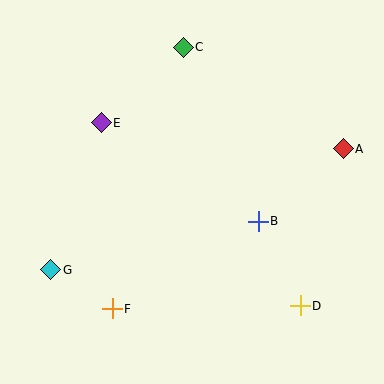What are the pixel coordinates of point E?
Point E is at (101, 123).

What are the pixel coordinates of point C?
Point C is at (183, 47).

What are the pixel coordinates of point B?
Point B is at (258, 221).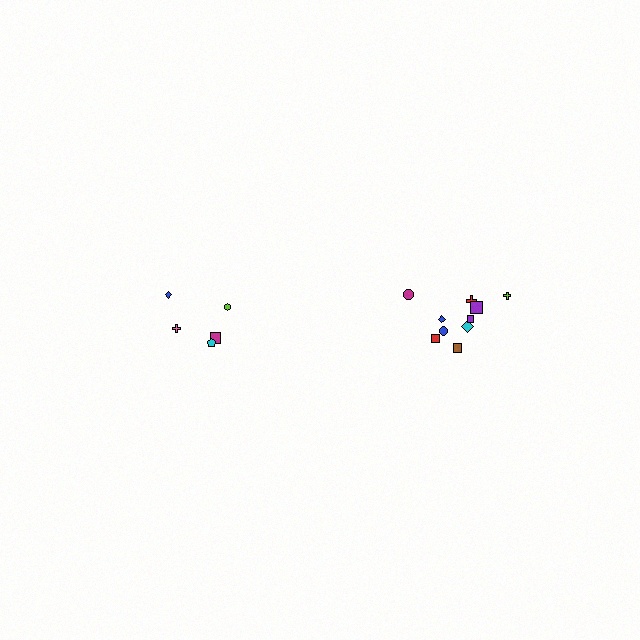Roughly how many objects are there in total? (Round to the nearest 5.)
Roughly 15 objects in total.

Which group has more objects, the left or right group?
The right group.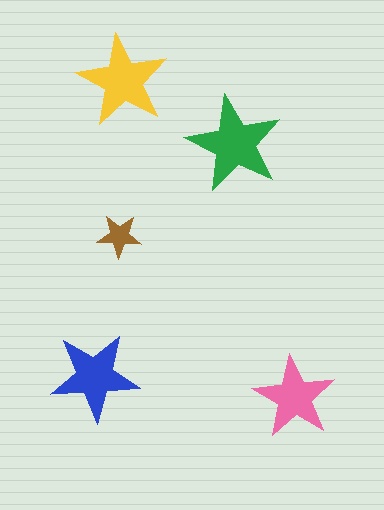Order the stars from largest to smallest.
the green one, the yellow one, the blue one, the pink one, the brown one.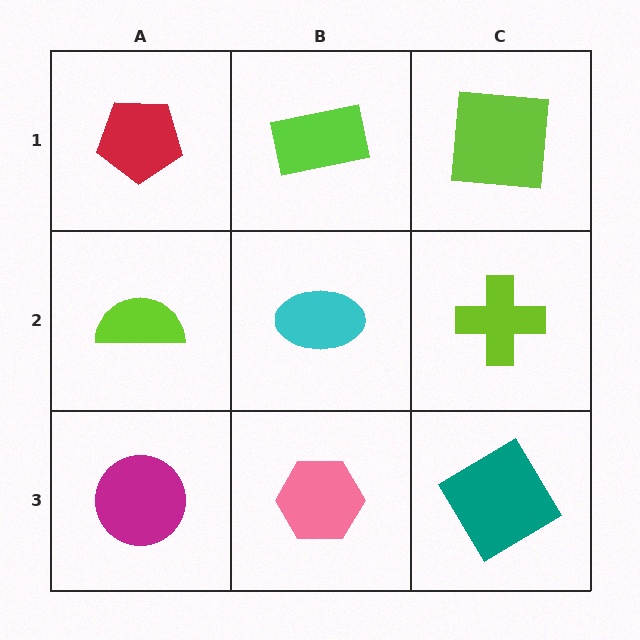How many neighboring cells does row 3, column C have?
2.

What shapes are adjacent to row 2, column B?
A lime rectangle (row 1, column B), a pink hexagon (row 3, column B), a lime semicircle (row 2, column A), a lime cross (row 2, column C).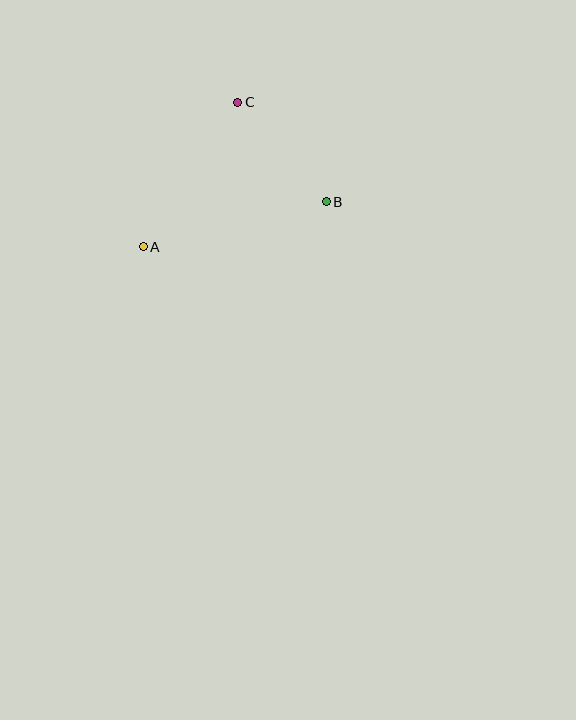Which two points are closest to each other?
Points B and C are closest to each other.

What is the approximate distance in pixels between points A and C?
The distance between A and C is approximately 173 pixels.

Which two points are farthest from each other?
Points A and B are farthest from each other.